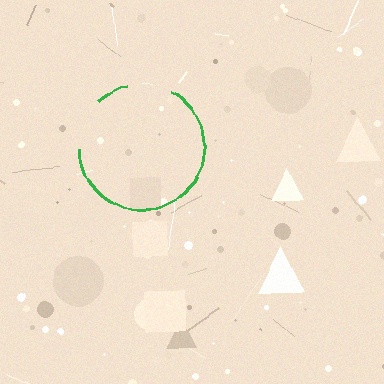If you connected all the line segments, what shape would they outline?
They would outline a circle.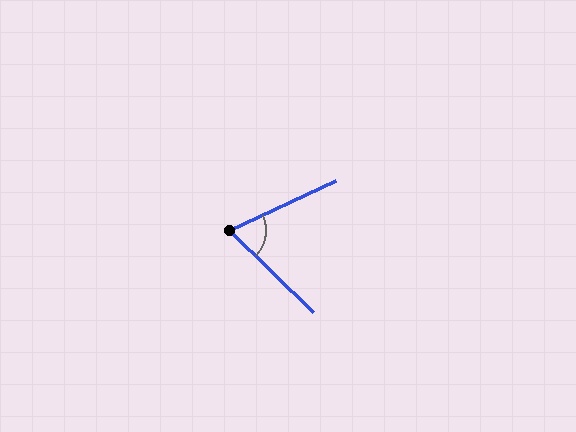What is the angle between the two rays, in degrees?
Approximately 70 degrees.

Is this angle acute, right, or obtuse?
It is acute.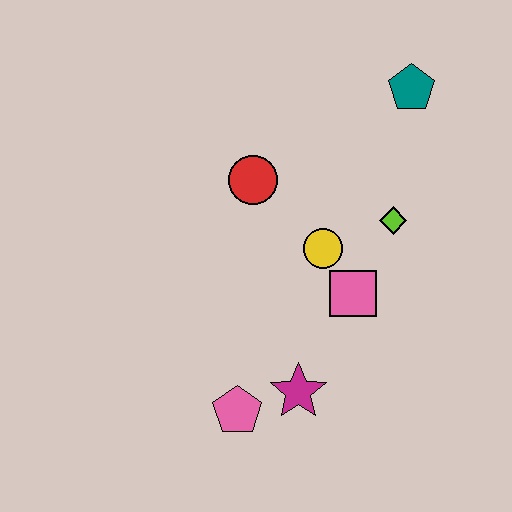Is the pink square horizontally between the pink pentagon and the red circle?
No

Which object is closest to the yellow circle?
The pink square is closest to the yellow circle.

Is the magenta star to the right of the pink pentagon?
Yes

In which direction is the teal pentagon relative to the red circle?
The teal pentagon is to the right of the red circle.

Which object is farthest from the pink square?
The teal pentagon is farthest from the pink square.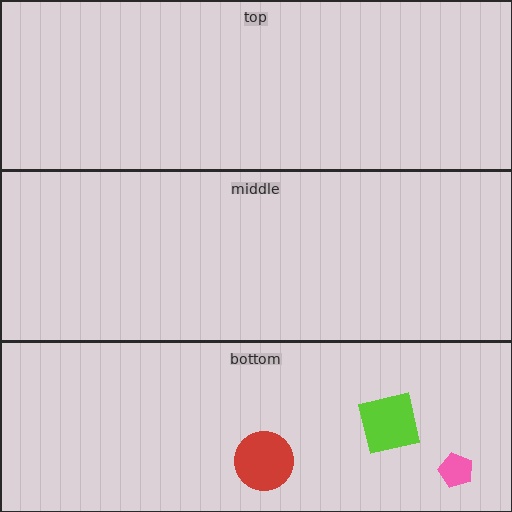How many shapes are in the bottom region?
3.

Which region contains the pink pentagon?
The bottom region.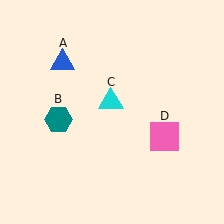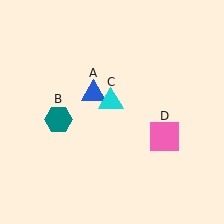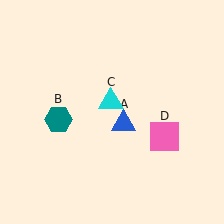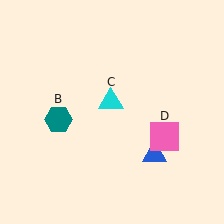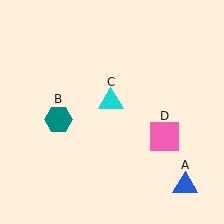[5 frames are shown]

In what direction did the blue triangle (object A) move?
The blue triangle (object A) moved down and to the right.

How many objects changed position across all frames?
1 object changed position: blue triangle (object A).